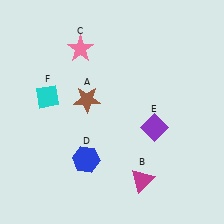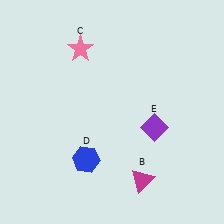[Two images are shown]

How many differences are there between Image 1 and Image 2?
There are 2 differences between the two images.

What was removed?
The brown star (A), the cyan diamond (F) were removed in Image 2.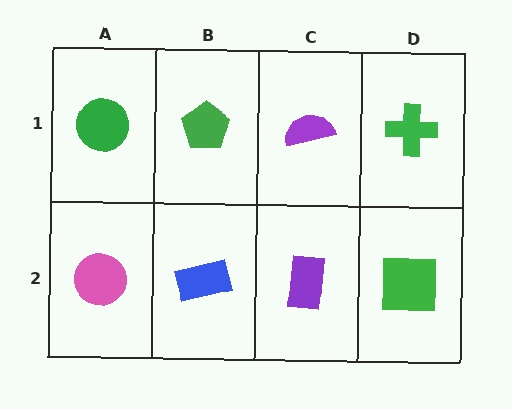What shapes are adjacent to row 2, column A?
A green circle (row 1, column A), a blue rectangle (row 2, column B).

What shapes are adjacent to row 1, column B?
A blue rectangle (row 2, column B), a green circle (row 1, column A), a purple semicircle (row 1, column C).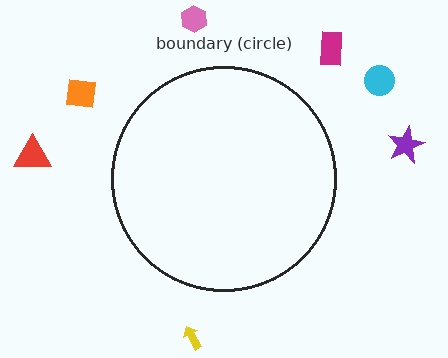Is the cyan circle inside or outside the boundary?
Outside.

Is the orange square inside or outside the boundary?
Outside.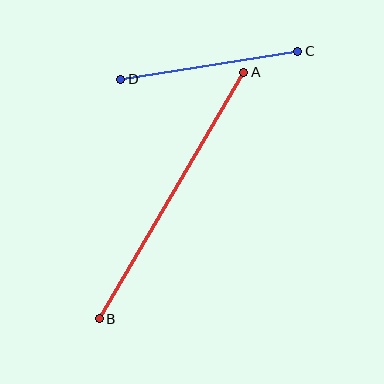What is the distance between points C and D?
The distance is approximately 179 pixels.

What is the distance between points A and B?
The distance is approximately 286 pixels.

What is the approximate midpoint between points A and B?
The midpoint is at approximately (172, 196) pixels.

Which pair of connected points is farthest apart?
Points A and B are farthest apart.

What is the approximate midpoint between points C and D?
The midpoint is at approximately (209, 65) pixels.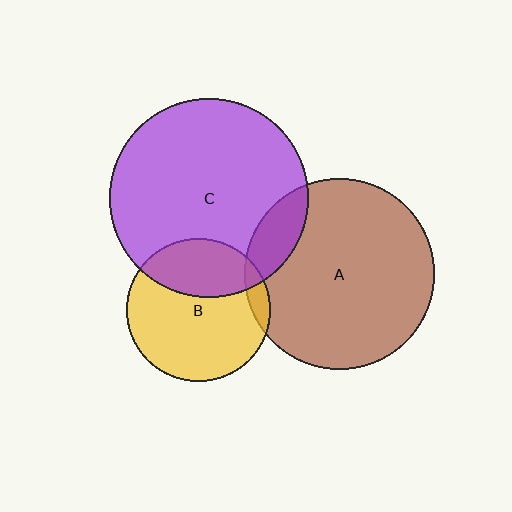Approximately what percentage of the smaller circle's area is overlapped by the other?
Approximately 5%.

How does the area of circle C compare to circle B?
Approximately 1.9 times.